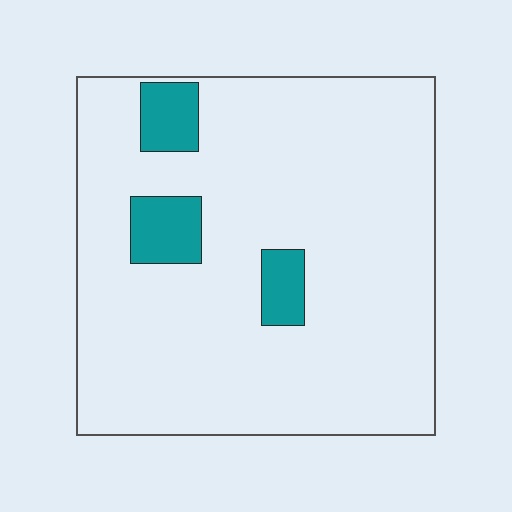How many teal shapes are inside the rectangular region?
3.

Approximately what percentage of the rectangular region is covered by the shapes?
Approximately 10%.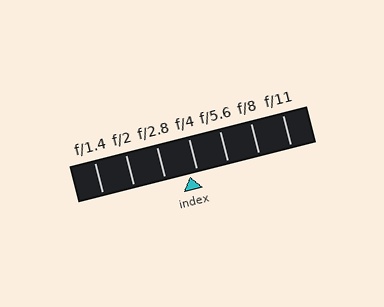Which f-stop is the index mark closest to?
The index mark is closest to f/4.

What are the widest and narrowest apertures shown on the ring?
The widest aperture shown is f/1.4 and the narrowest is f/11.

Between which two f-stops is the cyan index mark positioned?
The index mark is between f/2.8 and f/4.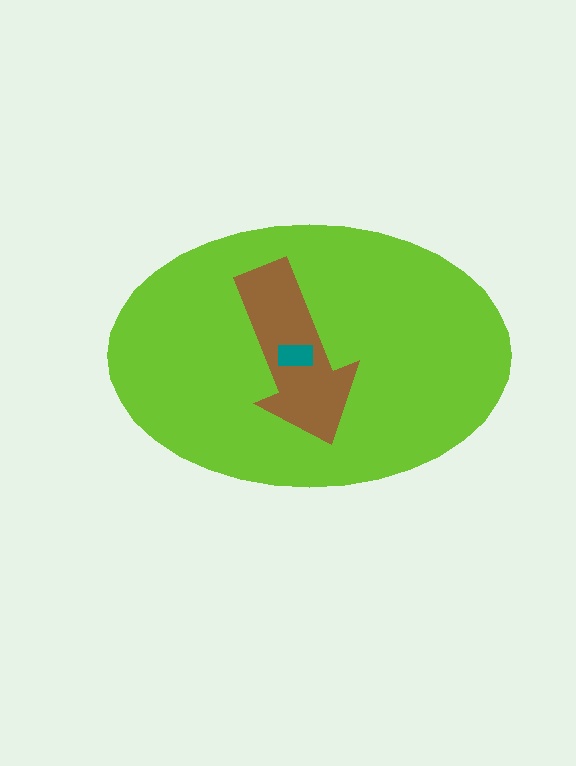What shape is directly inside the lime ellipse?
The brown arrow.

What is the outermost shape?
The lime ellipse.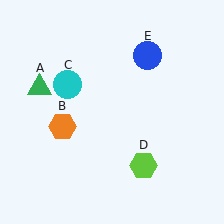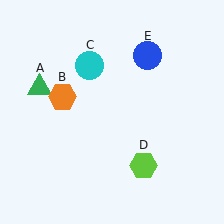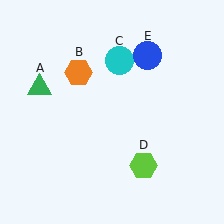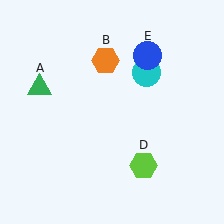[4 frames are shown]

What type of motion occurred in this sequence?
The orange hexagon (object B), cyan circle (object C) rotated clockwise around the center of the scene.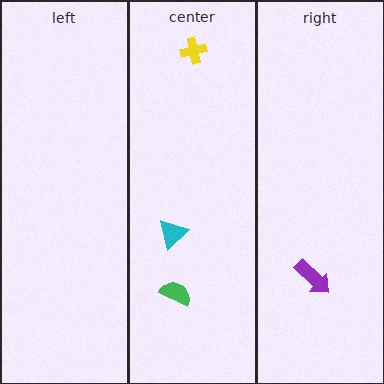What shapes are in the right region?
The purple arrow.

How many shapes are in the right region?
1.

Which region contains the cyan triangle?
The center region.